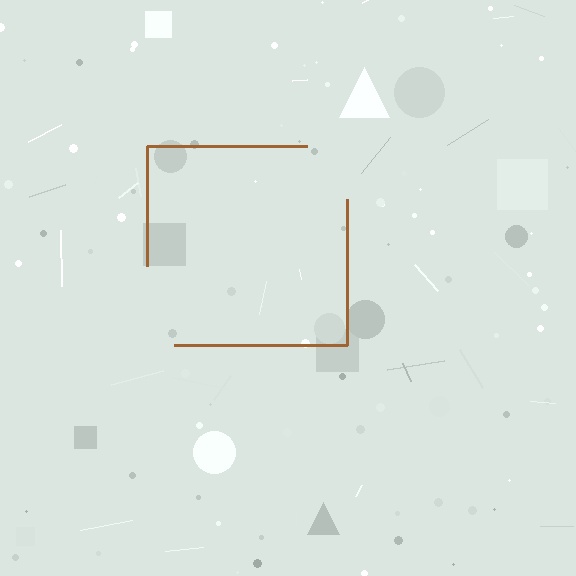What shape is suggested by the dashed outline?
The dashed outline suggests a square.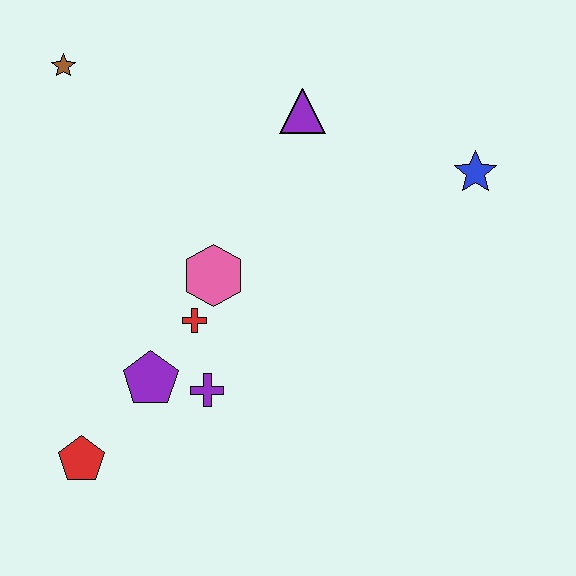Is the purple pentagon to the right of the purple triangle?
No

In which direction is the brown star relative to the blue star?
The brown star is to the left of the blue star.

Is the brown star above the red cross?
Yes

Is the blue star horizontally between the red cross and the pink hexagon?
No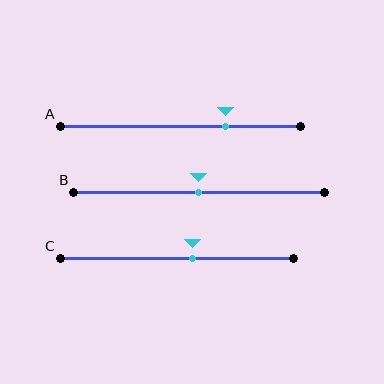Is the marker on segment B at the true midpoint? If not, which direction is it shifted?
Yes, the marker on segment B is at the true midpoint.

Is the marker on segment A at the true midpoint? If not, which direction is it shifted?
No, the marker on segment A is shifted to the right by about 19% of the segment length.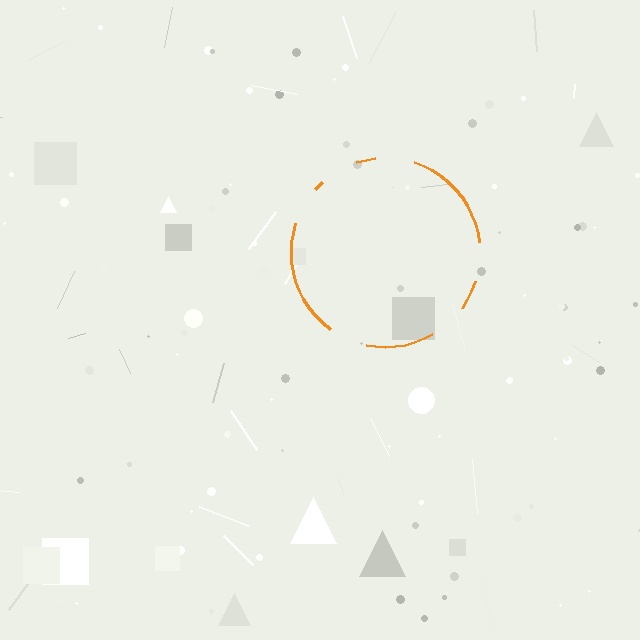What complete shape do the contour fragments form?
The contour fragments form a circle.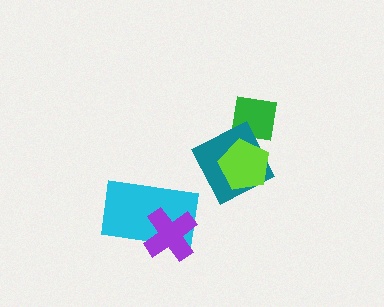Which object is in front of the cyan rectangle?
The purple cross is in front of the cyan rectangle.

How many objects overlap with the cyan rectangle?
1 object overlaps with the cyan rectangle.